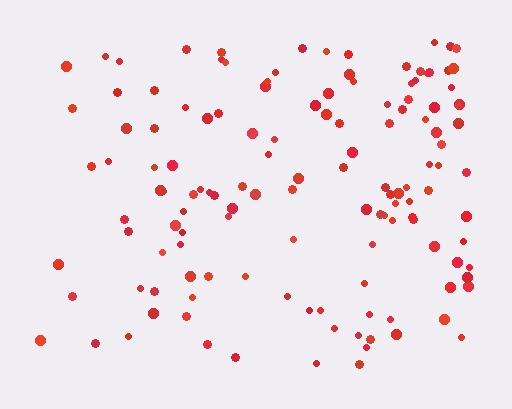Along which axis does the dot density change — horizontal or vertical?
Horizontal.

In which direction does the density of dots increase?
From left to right, with the right side densest.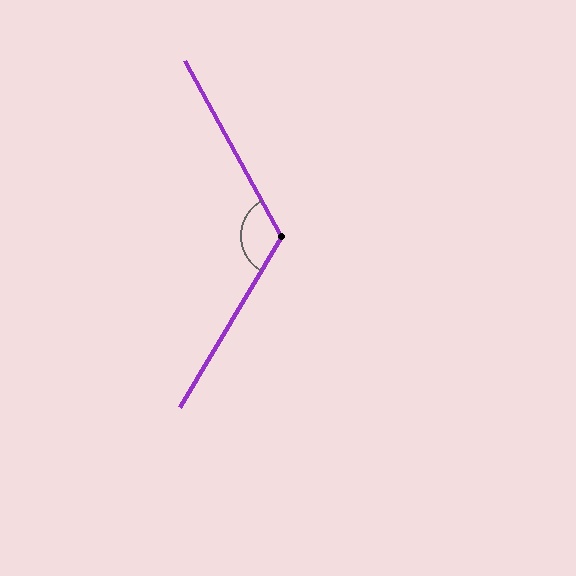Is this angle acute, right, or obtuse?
It is obtuse.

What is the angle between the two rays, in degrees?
Approximately 121 degrees.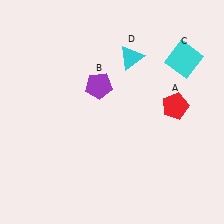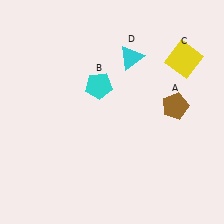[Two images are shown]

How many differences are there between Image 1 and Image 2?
There are 3 differences between the two images.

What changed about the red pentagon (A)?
In Image 1, A is red. In Image 2, it changed to brown.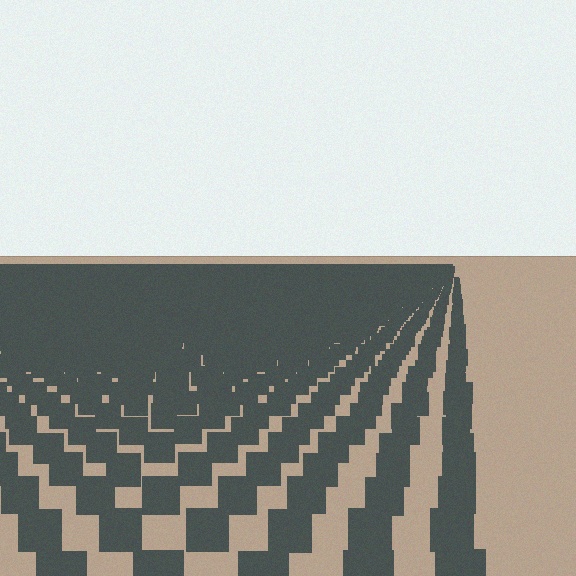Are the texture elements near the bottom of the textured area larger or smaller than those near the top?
Larger. Near the bottom, elements are closer to the viewer and appear at a bigger on-screen size.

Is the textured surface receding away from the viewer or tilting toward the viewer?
The surface is receding away from the viewer. Texture elements get smaller and denser toward the top.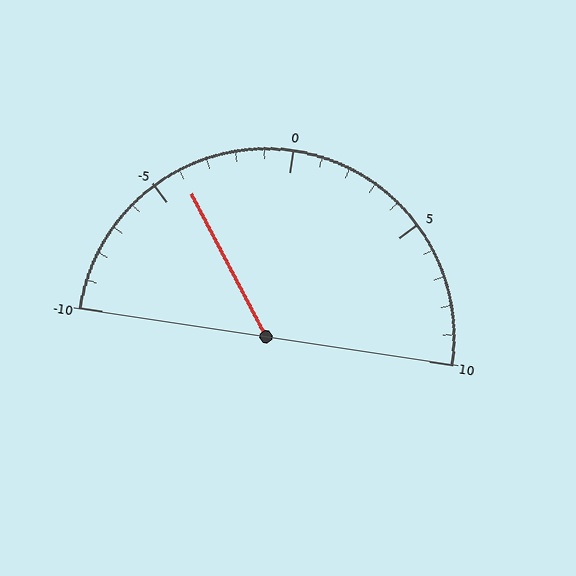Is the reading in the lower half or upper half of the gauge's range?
The reading is in the lower half of the range (-10 to 10).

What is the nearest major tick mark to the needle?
The nearest major tick mark is -5.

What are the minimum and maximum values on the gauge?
The gauge ranges from -10 to 10.